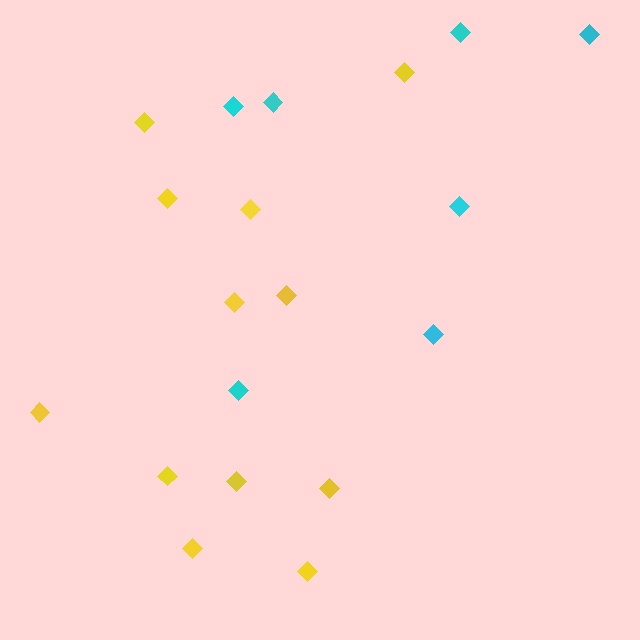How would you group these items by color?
There are 2 groups: one group of yellow diamonds (12) and one group of cyan diamonds (7).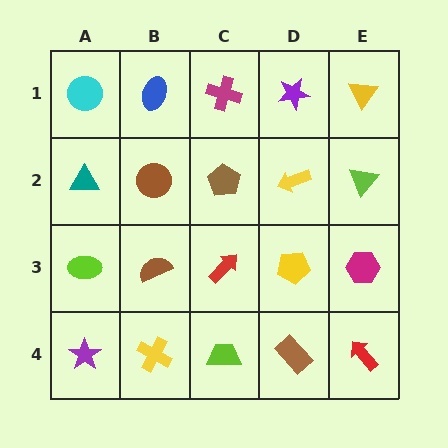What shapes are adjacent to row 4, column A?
A lime ellipse (row 3, column A), a yellow cross (row 4, column B).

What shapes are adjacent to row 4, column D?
A yellow pentagon (row 3, column D), a lime trapezoid (row 4, column C), a red arrow (row 4, column E).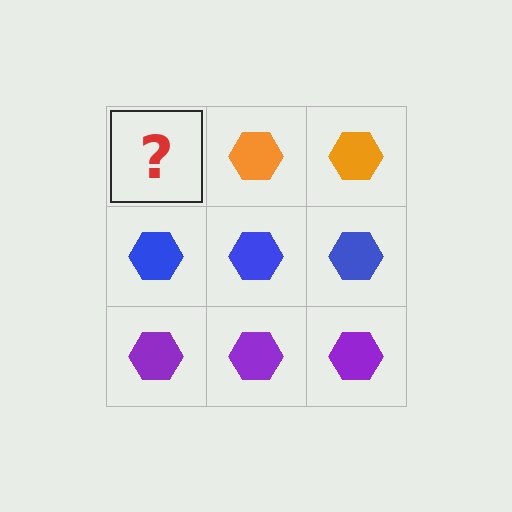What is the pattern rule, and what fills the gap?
The rule is that each row has a consistent color. The gap should be filled with an orange hexagon.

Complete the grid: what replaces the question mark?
The question mark should be replaced with an orange hexagon.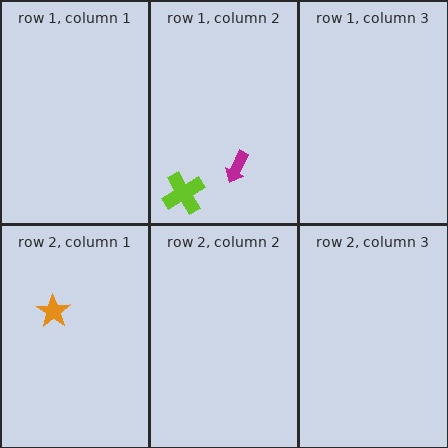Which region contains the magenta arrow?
The row 1, column 2 region.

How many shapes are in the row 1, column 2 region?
2.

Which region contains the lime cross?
The row 1, column 2 region.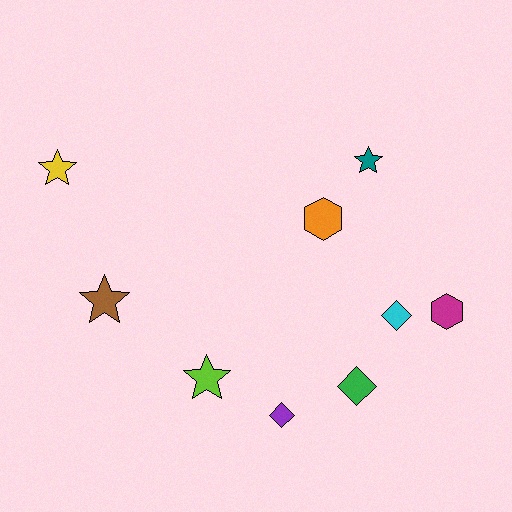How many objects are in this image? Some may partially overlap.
There are 9 objects.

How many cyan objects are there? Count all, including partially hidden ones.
There is 1 cyan object.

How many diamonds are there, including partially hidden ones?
There are 3 diamonds.